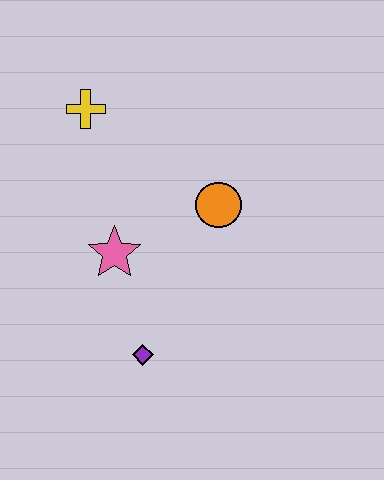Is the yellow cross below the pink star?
No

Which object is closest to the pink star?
The purple diamond is closest to the pink star.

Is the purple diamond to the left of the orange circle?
Yes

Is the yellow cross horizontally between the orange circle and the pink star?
No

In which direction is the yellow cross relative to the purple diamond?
The yellow cross is above the purple diamond.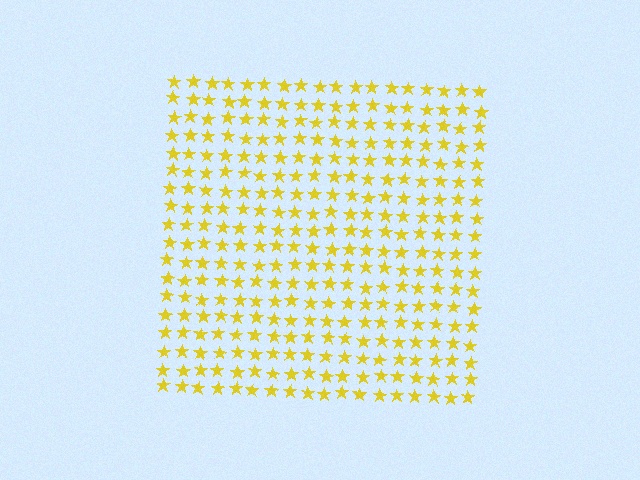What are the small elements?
The small elements are stars.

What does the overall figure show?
The overall figure shows a square.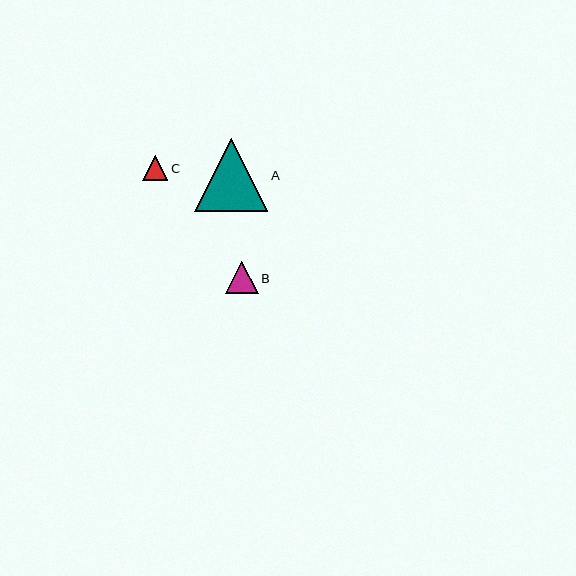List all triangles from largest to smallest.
From largest to smallest: A, B, C.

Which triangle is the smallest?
Triangle C is the smallest with a size of approximately 25 pixels.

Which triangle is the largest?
Triangle A is the largest with a size of approximately 73 pixels.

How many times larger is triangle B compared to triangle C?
Triangle B is approximately 1.3 times the size of triangle C.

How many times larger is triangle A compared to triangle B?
Triangle A is approximately 2.2 times the size of triangle B.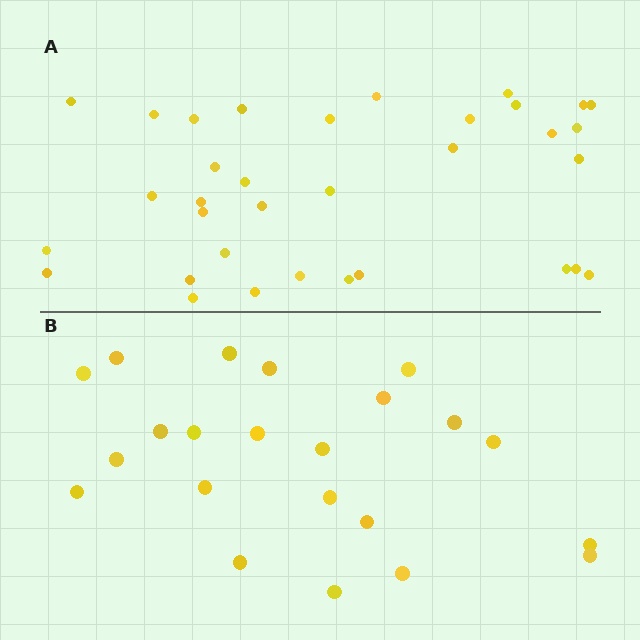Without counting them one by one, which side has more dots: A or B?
Region A (the top region) has more dots.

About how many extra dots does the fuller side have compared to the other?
Region A has roughly 12 or so more dots than region B.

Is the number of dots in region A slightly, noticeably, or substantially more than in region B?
Region A has substantially more. The ratio is roughly 1.5 to 1.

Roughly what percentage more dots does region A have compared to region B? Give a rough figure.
About 55% more.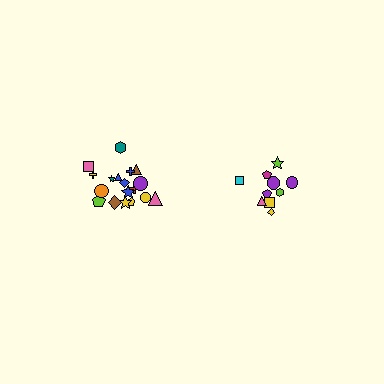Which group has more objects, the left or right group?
The left group.